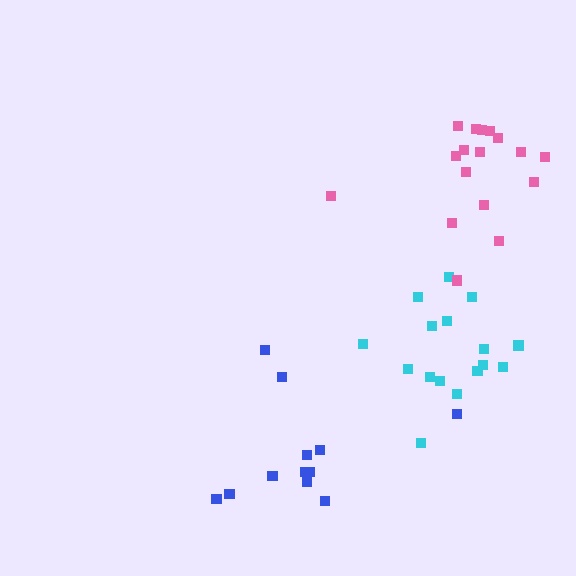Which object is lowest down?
The blue cluster is bottommost.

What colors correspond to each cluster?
The clusters are colored: blue, cyan, pink.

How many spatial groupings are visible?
There are 3 spatial groupings.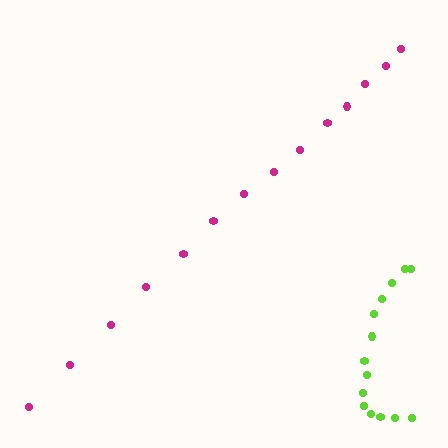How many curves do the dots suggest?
There are 2 distinct paths.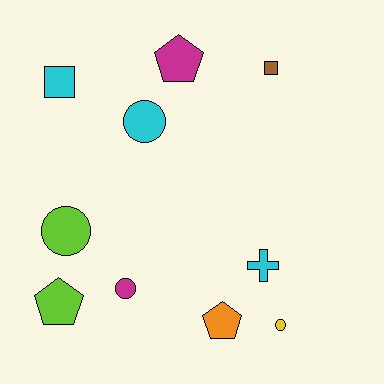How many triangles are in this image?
There are no triangles.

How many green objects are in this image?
There are no green objects.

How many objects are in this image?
There are 10 objects.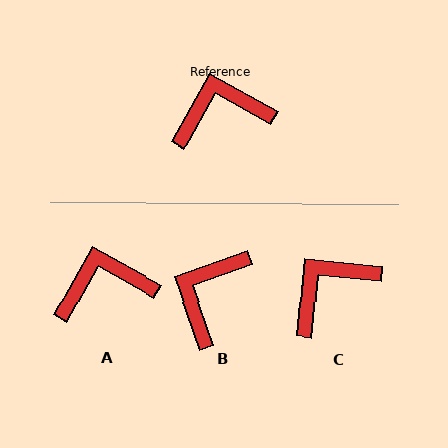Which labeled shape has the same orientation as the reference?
A.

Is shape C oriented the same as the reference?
No, it is off by about 23 degrees.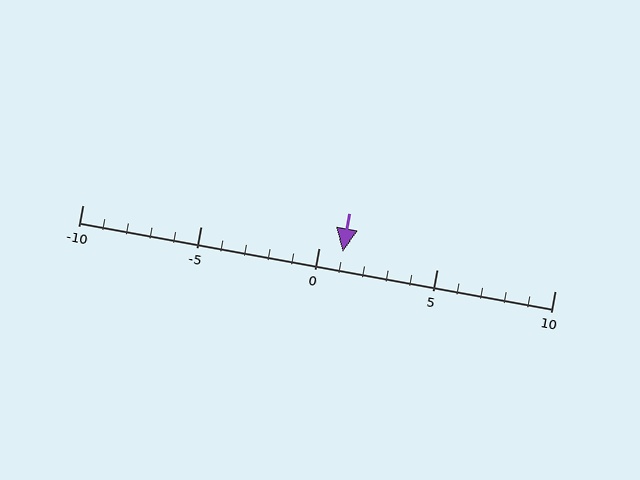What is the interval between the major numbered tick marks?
The major tick marks are spaced 5 units apart.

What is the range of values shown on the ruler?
The ruler shows values from -10 to 10.